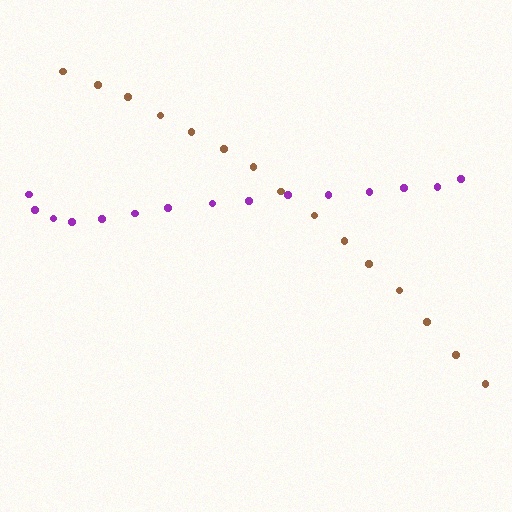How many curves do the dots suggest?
There are 2 distinct paths.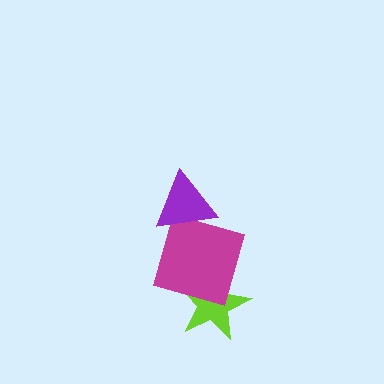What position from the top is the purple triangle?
The purple triangle is 1st from the top.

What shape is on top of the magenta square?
The purple triangle is on top of the magenta square.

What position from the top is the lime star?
The lime star is 3rd from the top.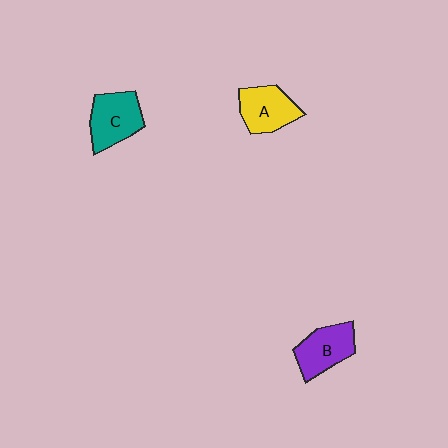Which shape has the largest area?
Shape C (teal).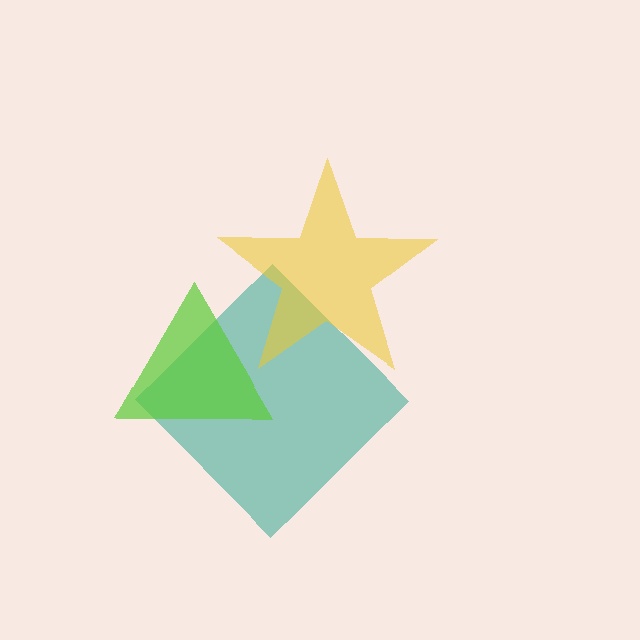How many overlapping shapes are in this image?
There are 3 overlapping shapes in the image.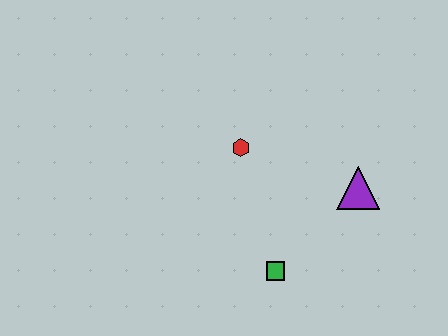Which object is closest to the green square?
The purple triangle is closest to the green square.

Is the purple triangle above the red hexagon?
No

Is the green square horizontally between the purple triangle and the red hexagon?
Yes